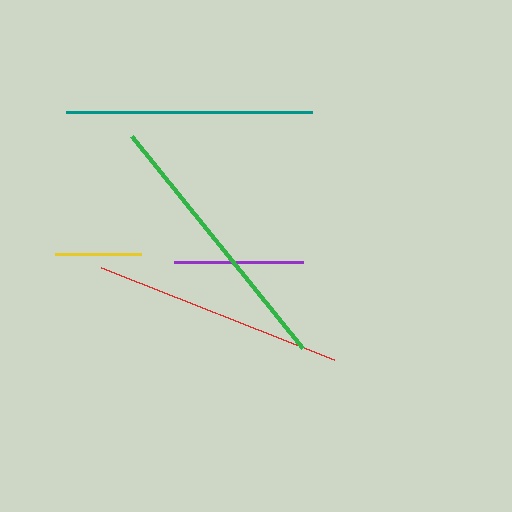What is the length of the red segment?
The red segment is approximately 251 pixels long.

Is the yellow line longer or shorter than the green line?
The green line is longer than the yellow line.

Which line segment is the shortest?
The yellow line is the shortest at approximately 86 pixels.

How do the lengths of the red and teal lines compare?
The red and teal lines are approximately the same length.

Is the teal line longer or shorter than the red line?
The red line is longer than the teal line.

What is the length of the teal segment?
The teal segment is approximately 246 pixels long.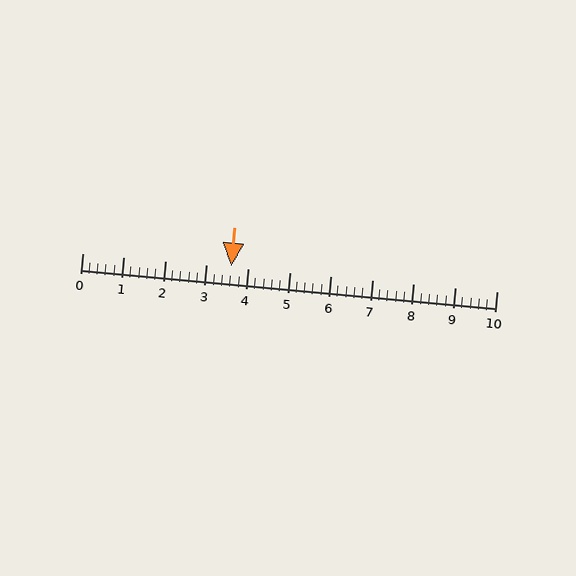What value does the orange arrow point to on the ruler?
The orange arrow points to approximately 3.6.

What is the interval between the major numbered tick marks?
The major tick marks are spaced 1 units apart.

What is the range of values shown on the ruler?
The ruler shows values from 0 to 10.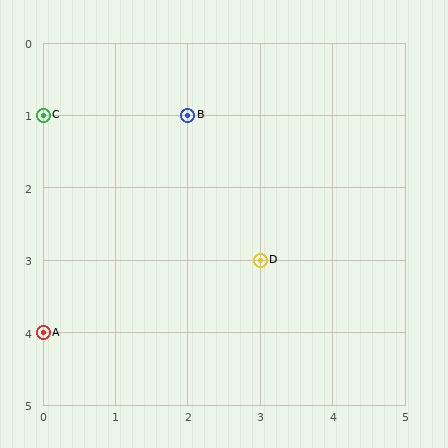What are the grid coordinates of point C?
Point C is at grid coordinates (0, 1).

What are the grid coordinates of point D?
Point D is at grid coordinates (3, 3).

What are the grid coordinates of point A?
Point A is at grid coordinates (0, 4).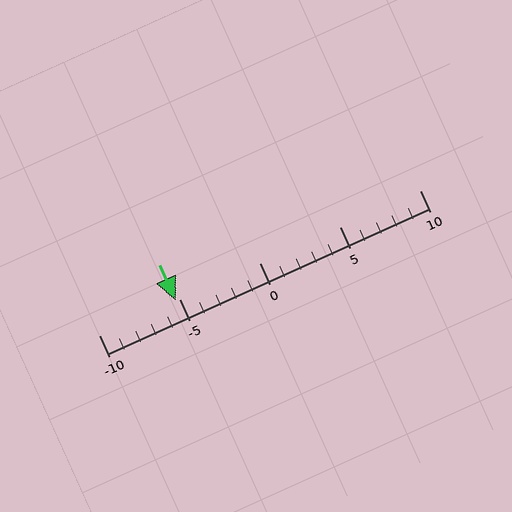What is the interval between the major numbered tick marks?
The major tick marks are spaced 5 units apart.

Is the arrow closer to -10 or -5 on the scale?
The arrow is closer to -5.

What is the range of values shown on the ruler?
The ruler shows values from -10 to 10.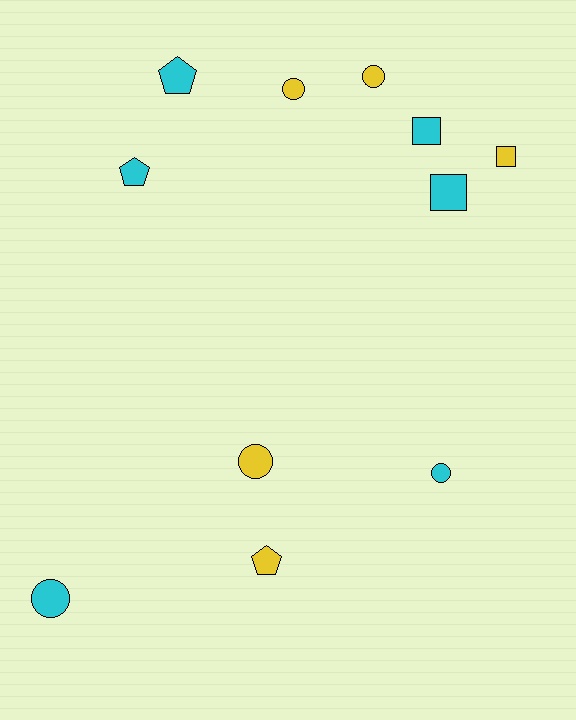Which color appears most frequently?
Cyan, with 6 objects.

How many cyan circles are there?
There are 2 cyan circles.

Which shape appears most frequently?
Circle, with 5 objects.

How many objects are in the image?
There are 11 objects.